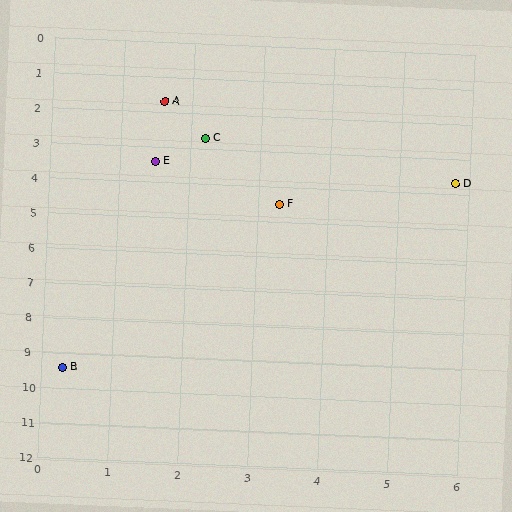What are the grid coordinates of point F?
Point F is at approximately (3.3, 4.5).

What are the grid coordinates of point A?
Point A is at approximately (1.6, 1.7).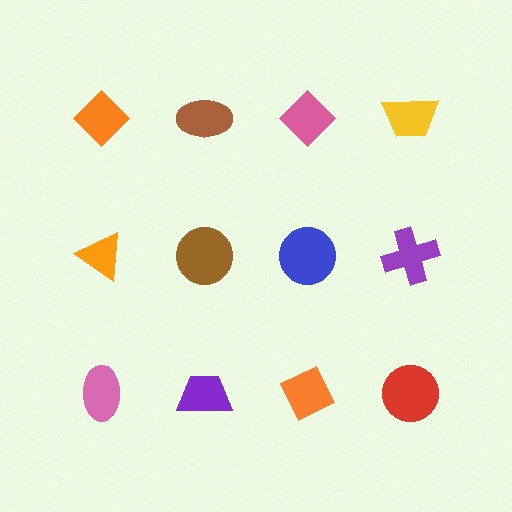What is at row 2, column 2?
A brown circle.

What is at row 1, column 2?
A brown ellipse.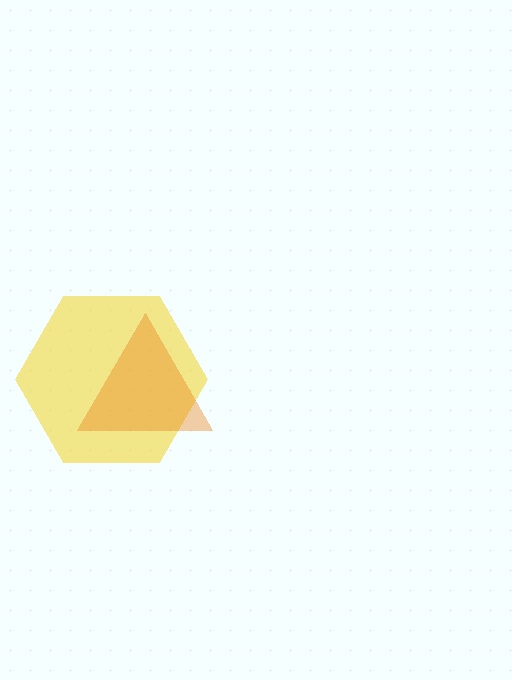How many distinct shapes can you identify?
There are 2 distinct shapes: a yellow hexagon, an orange triangle.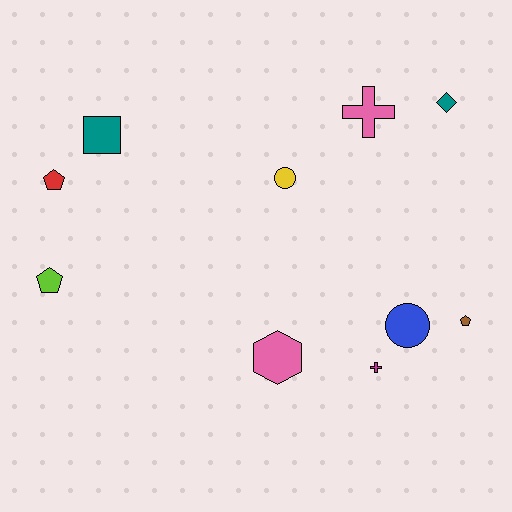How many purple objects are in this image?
There are no purple objects.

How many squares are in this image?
There is 1 square.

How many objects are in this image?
There are 10 objects.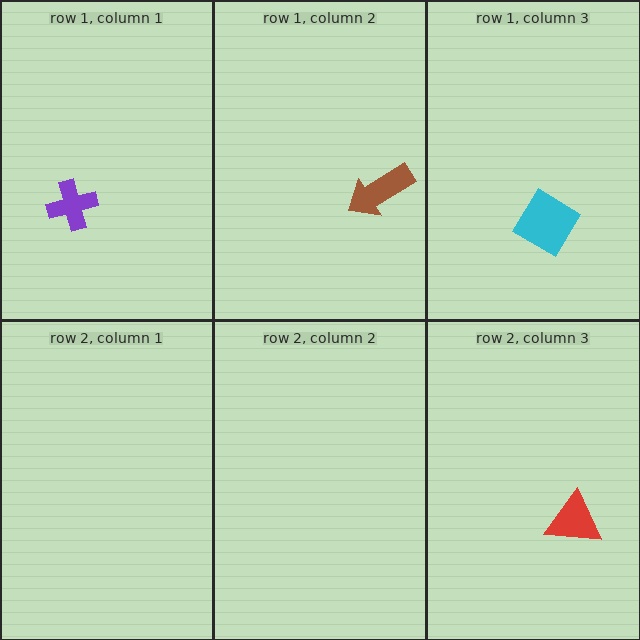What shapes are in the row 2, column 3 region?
The red triangle.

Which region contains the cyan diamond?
The row 1, column 3 region.